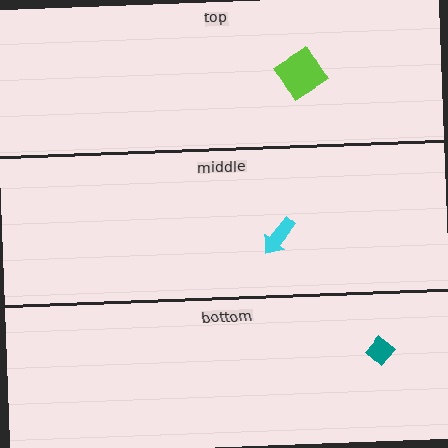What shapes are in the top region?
The lime diamond.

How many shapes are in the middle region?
1.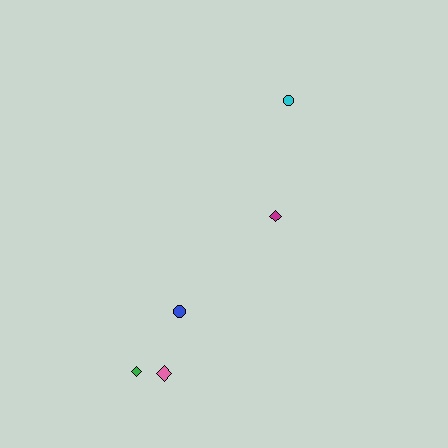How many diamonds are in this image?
There are 3 diamonds.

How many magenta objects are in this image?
There is 1 magenta object.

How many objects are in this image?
There are 5 objects.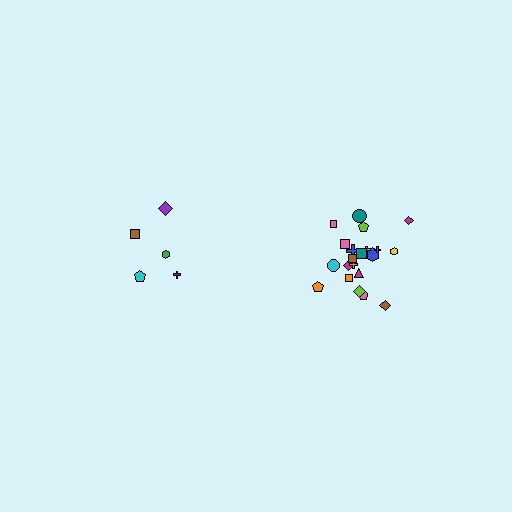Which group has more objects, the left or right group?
The right group.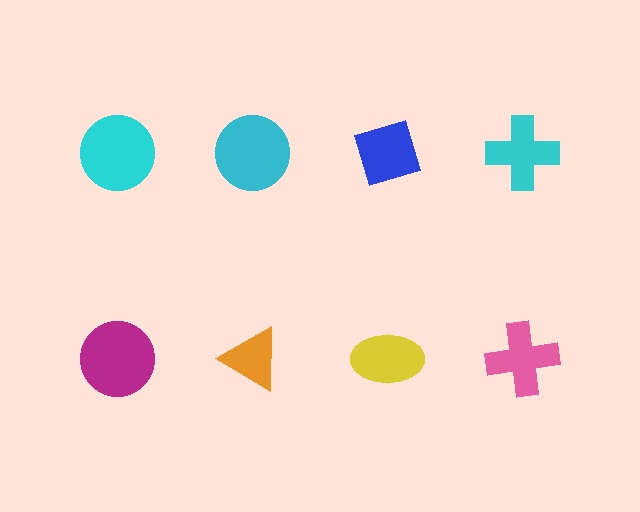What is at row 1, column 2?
A cyan circle.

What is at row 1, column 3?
A blue diamond.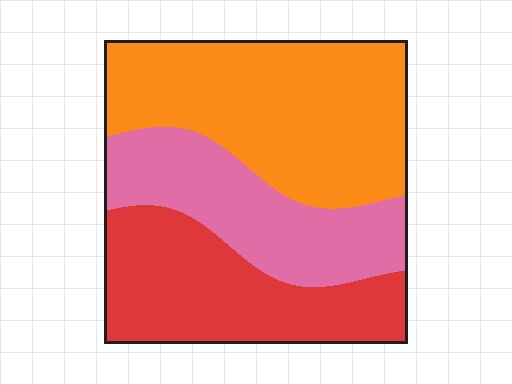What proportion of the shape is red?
Red covers roughly 30% of the shape.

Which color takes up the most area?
Orange, at roughly 40%.